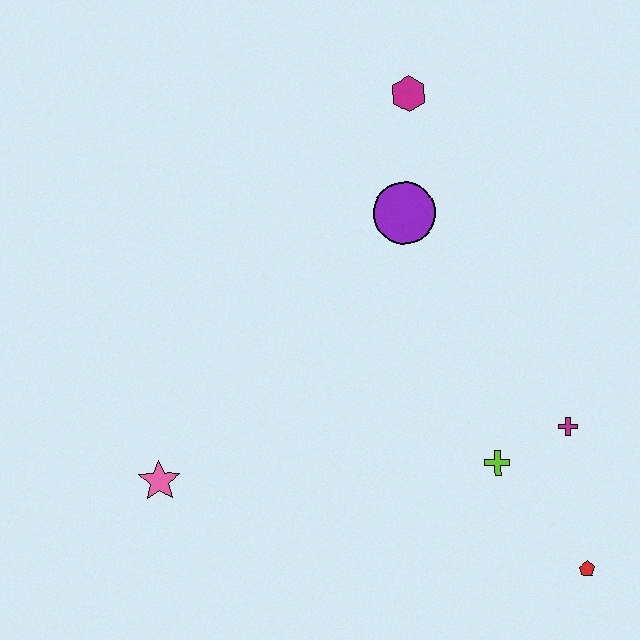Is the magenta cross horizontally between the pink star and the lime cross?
No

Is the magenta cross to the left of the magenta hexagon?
No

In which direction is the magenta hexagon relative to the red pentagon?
The magenta hexagon is above the red pentagon.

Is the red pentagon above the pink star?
No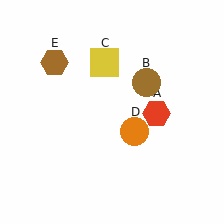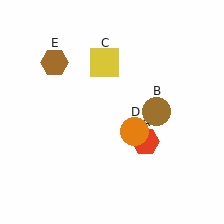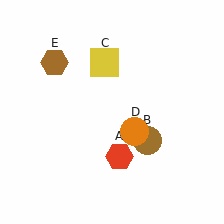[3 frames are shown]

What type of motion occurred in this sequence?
The red hexagon (object A), brown circle (object B) rotated clockwise around the center of the scene.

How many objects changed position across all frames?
2 objects changed position: red hexagon (object A), brown circle (object B).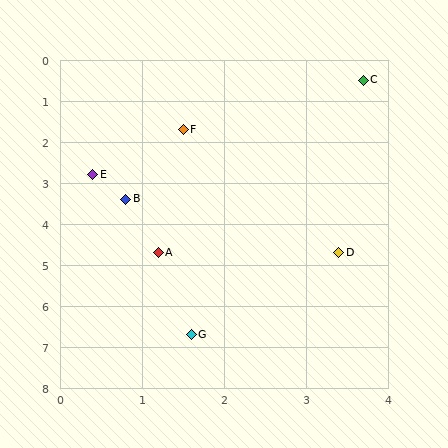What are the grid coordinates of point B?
Point B is at approximately (0.8, 3.4).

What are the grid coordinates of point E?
Point E is at approximately (0.4, 2.8).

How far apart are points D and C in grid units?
Points D and C are about 4.2 grid units apart.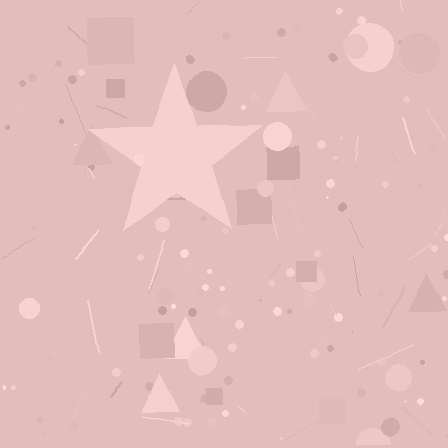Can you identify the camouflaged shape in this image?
The camouflaged shape is a star.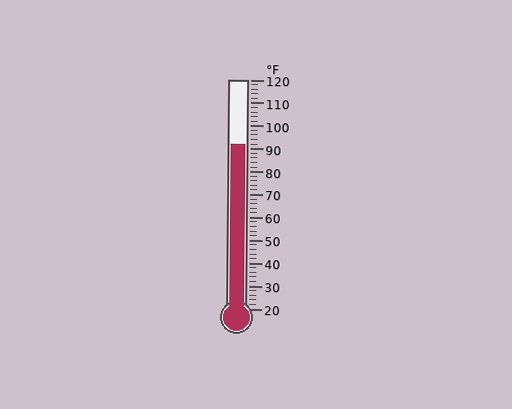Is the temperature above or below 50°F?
The temperature is above 50°F.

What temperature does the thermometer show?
The thermometer shows approximately 92°F.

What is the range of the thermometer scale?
The thermometer scale ranges from 20°F to 120°F.